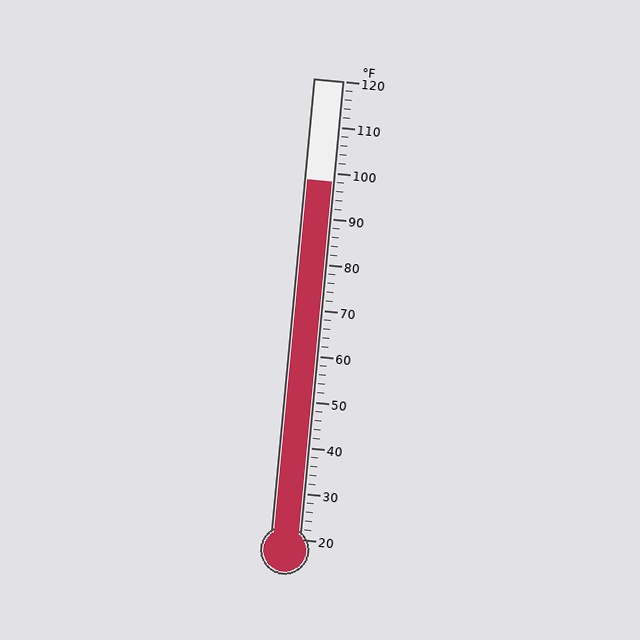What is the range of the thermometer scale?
The thermometer scale ranges from 20°F to 120°F.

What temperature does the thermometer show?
The thermometer shows approximately 98°F.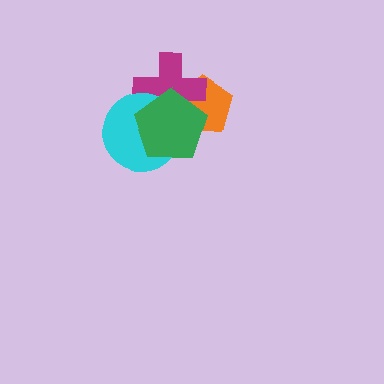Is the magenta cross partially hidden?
Yes, it is partially covered by another shape.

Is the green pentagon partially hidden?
No, no other shape covers it.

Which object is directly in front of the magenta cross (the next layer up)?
The cyan circle is directly in front of the magenta cross.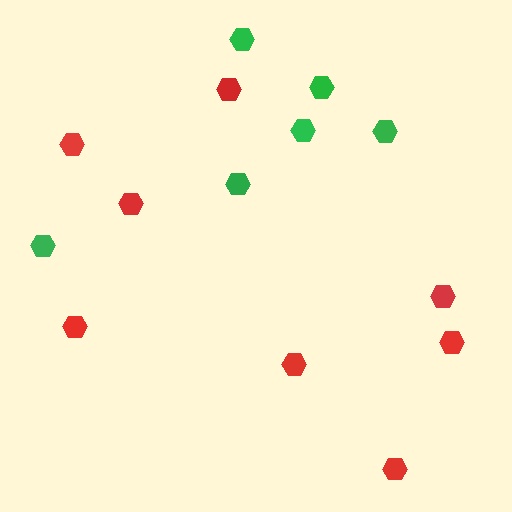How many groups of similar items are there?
There are 2 groups: one group of red hexagons (8) and one group of green hexagons (6).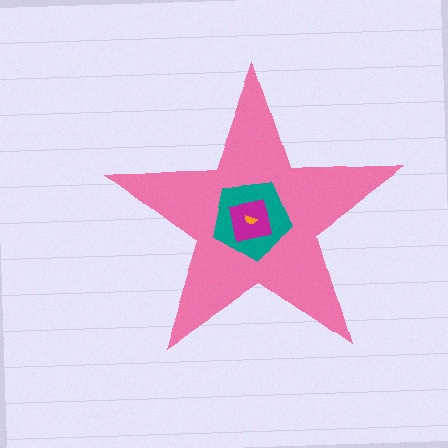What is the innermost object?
The orange semicircle.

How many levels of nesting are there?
4.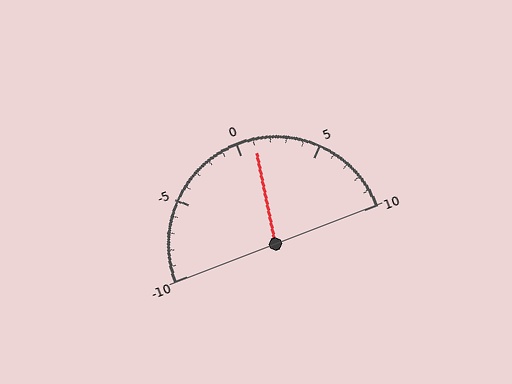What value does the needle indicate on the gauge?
The needle indicates approximately 1.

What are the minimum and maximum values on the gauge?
The gauge ranges from -10 to 10.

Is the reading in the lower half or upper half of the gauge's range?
The reading is in the upper half of the range (-10 to 10).